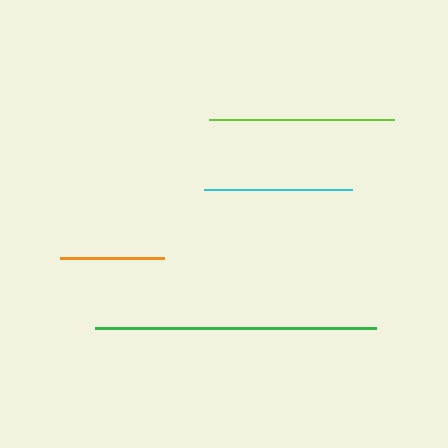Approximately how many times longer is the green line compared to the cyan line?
The green line is approximately 1.9 times the length of the cyan line.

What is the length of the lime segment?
The lime segment is approximately 185 pixels long.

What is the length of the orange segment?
The orange segment is approximately 103 pixels long.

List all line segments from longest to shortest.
From longest to shortest: green, lime, cyan, orange.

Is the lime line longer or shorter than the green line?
The green line is longer than the lime line.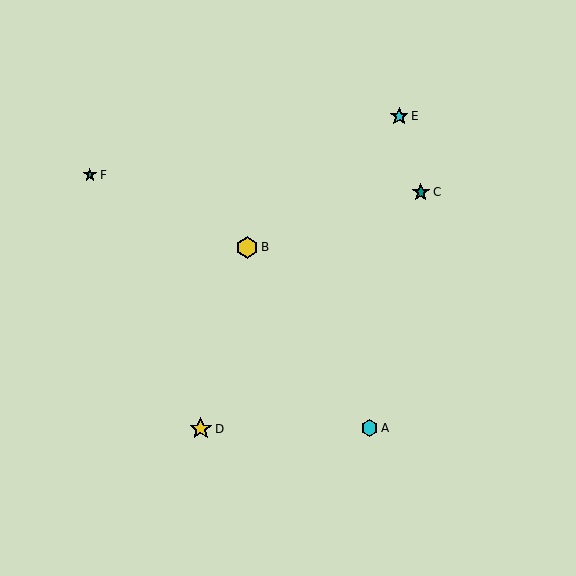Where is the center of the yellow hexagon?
The center of the yellow hexagon is at (247, 247).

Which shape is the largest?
The yellow star (labeled D) is the largest.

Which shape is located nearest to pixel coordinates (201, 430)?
The yellow star (labeled D) at (201, 429) is nearest to that location.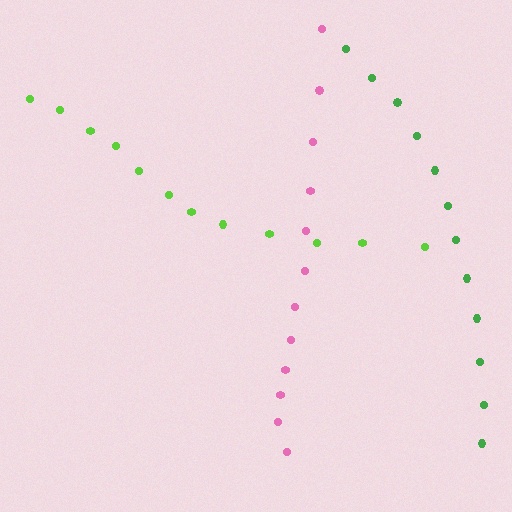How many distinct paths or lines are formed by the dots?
There are 3 distinct paths.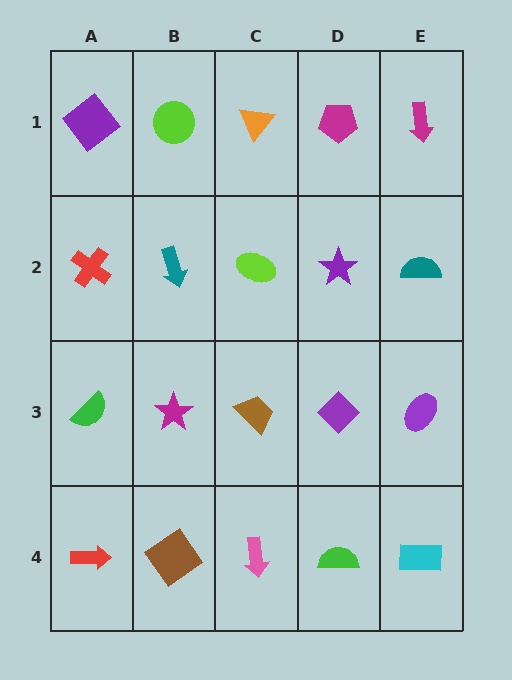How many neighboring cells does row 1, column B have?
3.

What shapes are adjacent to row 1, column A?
A red cross (row 2, column A), a lime circle (row 1, column B).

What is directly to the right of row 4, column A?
A brown diamond.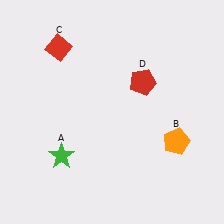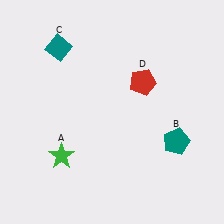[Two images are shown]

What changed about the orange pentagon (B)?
In Image 1, B is orange. In Image 2, it changed to teal.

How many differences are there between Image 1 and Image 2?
There are 2 differences between the two images.